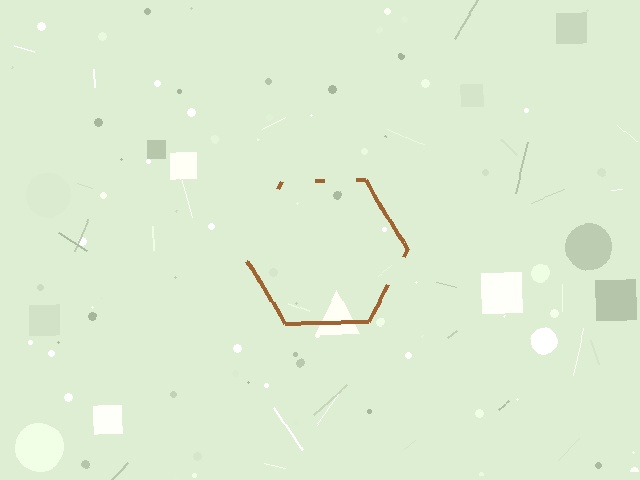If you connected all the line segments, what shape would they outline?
They would outline a hexagon.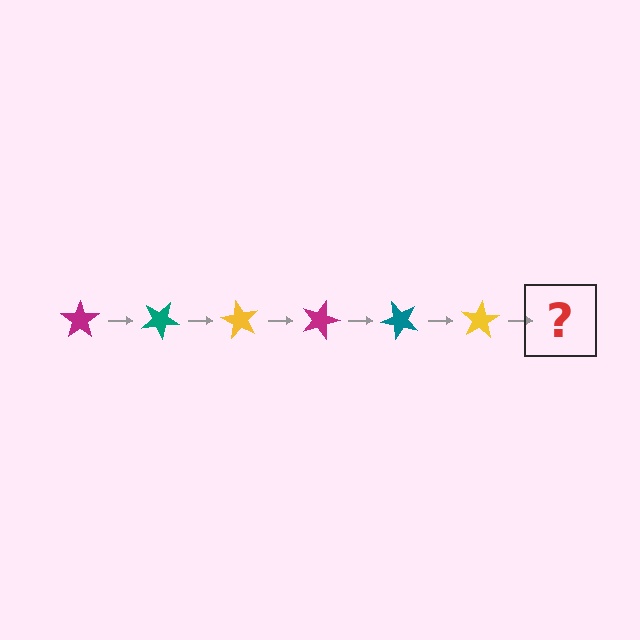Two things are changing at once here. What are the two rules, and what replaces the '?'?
The two rules are that it rotates 30 degrees each step and the color cycles through magenta, teal, and yellow. The '?' should be a magenta star, rotated 180 degrees from the start.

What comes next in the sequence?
The next element should be a magenta star, rotated 180 degrees from the start.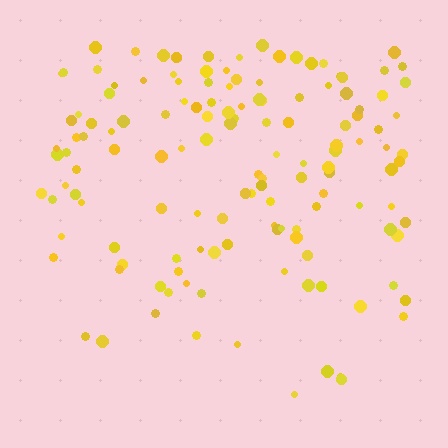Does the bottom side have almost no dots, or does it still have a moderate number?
Still a moderate number, just noticeably fewer than the top.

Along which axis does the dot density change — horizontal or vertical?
Vertical.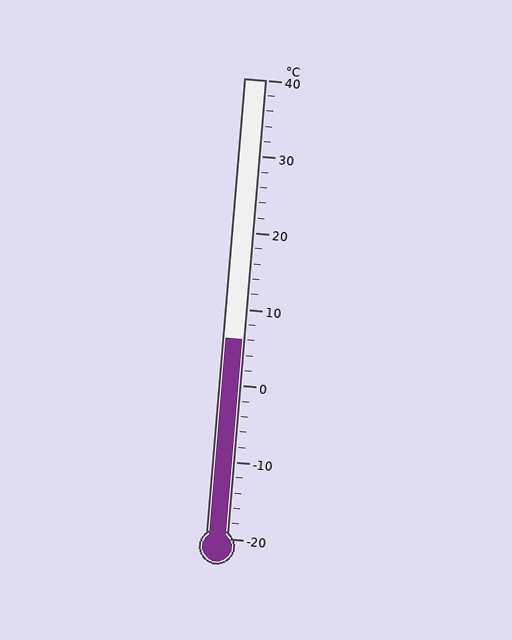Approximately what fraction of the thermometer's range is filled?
The thermometer is filled to approximately 45% of its range.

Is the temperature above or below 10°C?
The temperature is below 10°C.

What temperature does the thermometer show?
The thermometer shows approximately 6°C.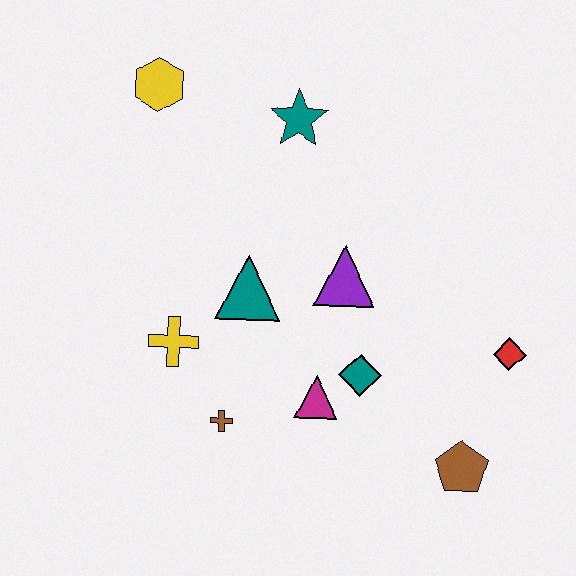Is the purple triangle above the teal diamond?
Yes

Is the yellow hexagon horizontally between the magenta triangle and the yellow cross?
No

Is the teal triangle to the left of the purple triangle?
Yes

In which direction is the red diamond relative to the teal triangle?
The red diamond is to the right of the teal triangle.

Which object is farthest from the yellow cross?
The red diamond is farthest from the yellow cross.